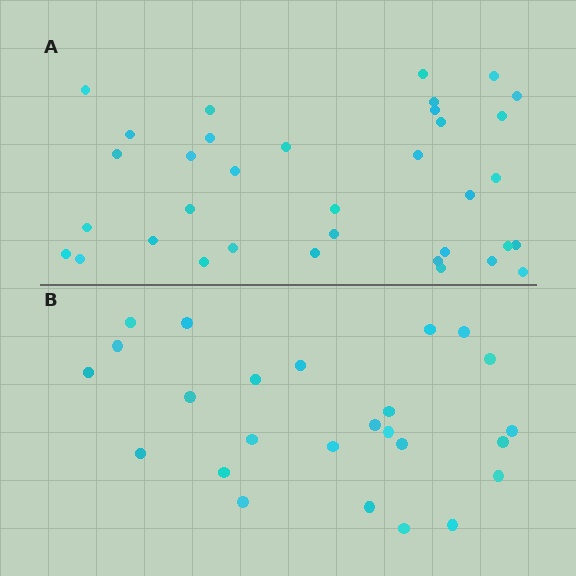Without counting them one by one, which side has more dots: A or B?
Region A (the top region) has more dots.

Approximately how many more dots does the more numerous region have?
Region A has roughly 10 or so more dots than region B.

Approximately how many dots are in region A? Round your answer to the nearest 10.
About 40 dots. (The exact count is 35, which rounds to 40.)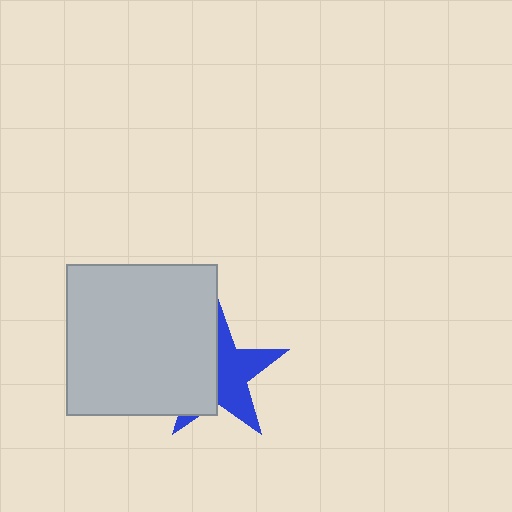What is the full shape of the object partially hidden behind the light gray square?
The partially hidden object is a blue star.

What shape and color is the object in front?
The object in front is a light gray square.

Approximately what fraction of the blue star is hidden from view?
Roughly 47% of the blue star is hidden behind the light gray square.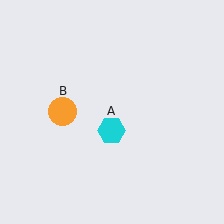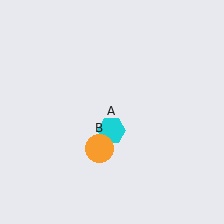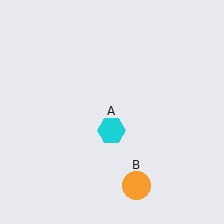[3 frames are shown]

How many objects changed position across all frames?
1 object changed position: orange circle (object B).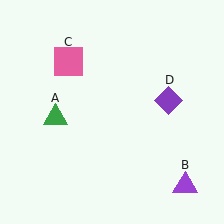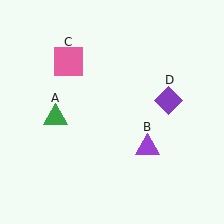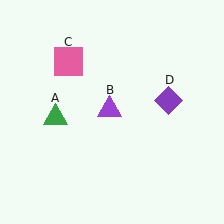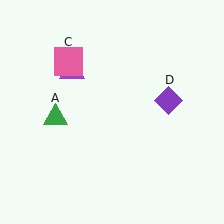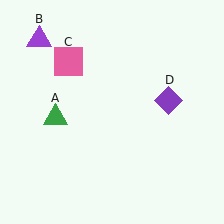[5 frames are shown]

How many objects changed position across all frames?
1 object changed position: purple triangle (object B).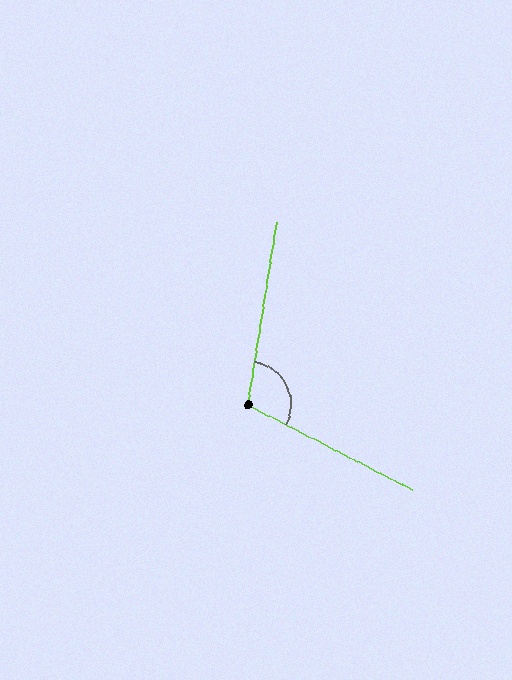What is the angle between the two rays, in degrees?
Approximately 109 degrees.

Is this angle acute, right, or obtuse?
It is obtuse.